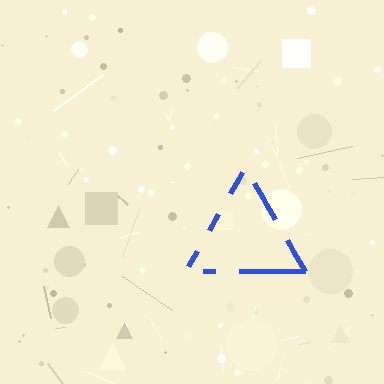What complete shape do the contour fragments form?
The contour fragments form a triangle.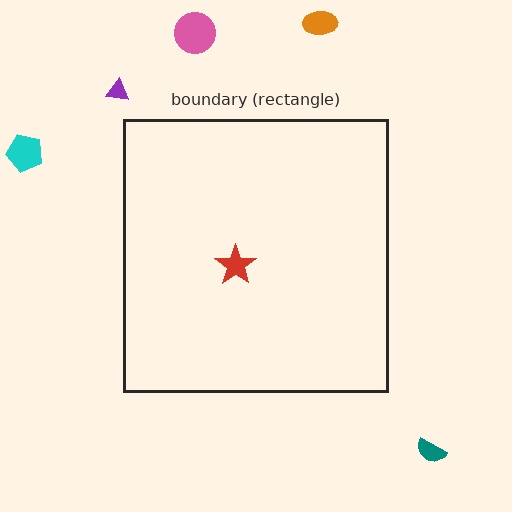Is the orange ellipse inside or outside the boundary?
Outside.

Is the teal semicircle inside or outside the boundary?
Outside.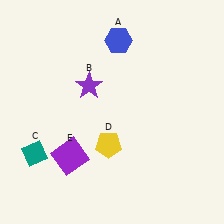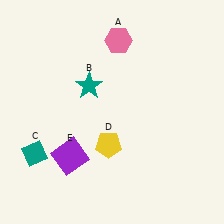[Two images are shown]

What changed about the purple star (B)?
In Image 1, B is purple. In Image 2, it changed to teal.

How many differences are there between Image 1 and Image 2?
There are 2 differences between the two images.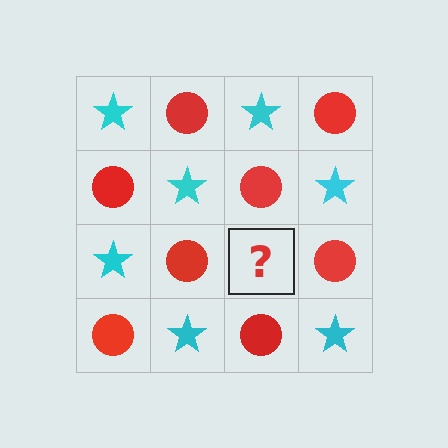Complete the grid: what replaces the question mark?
The question mark should be replaced with a cyan star.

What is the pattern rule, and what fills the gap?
The rule is that it alternates cyan star and red circle in a checkerboard pattern. The gap should be filled with a cyan star.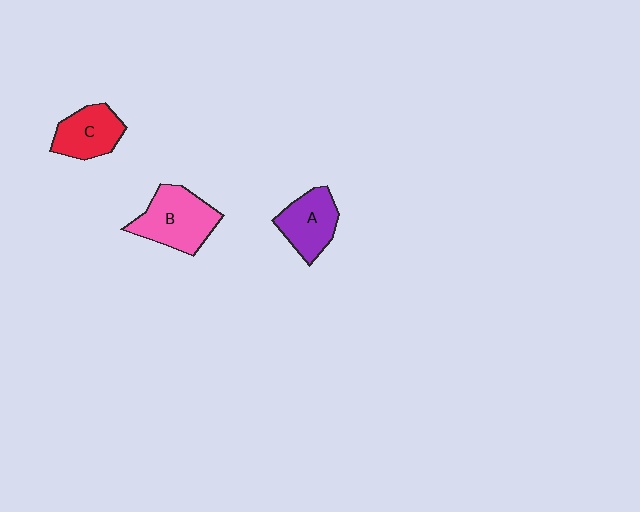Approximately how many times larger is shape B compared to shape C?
Approximately 1.4 times.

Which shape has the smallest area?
Shape C (red).